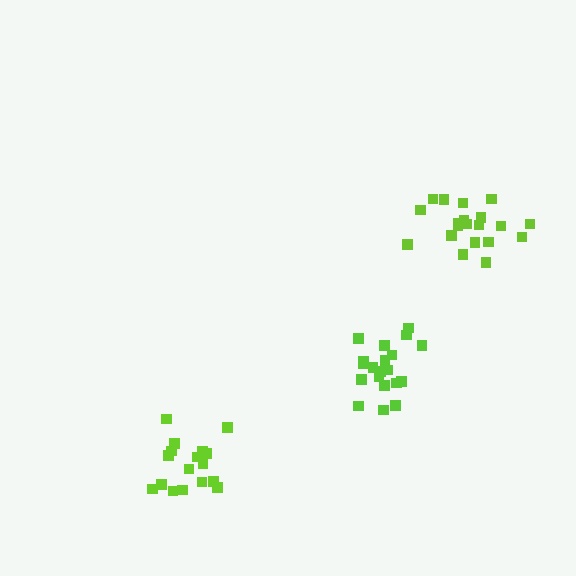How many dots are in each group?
Group 1: 20 dots, Group 2: 17 dots, Group 3: 20 dots (57 total).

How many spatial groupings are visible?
There are 3 spatial groupings.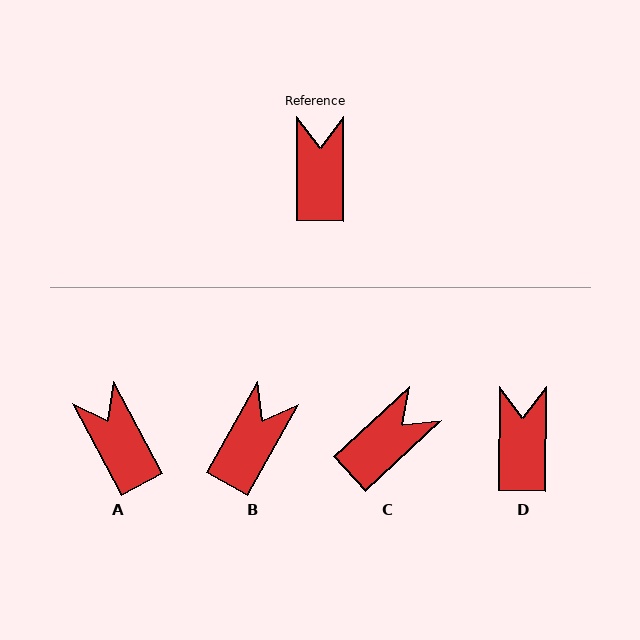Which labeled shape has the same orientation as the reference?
D.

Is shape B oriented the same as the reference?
No, it is off by about 29 degrees.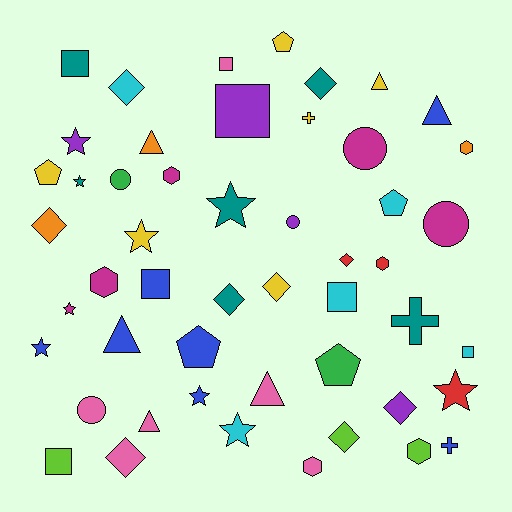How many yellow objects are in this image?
There are 6 yellow objects.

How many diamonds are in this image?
There are 9 diamonds.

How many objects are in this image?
There are 50 objects.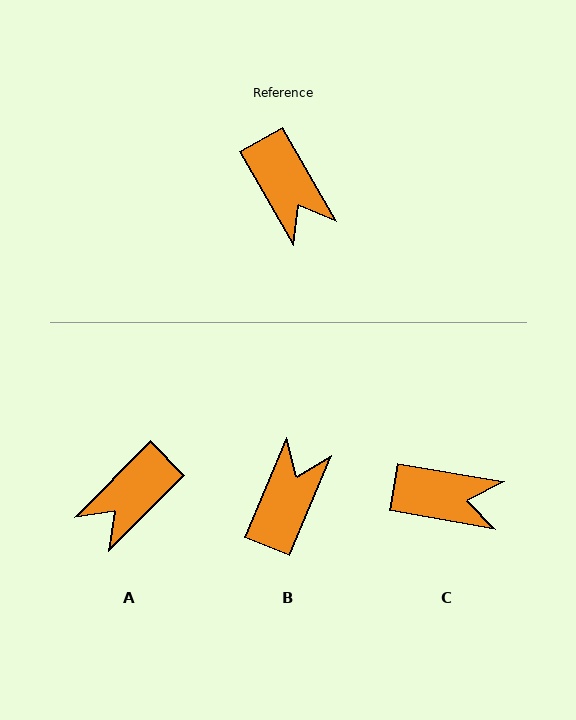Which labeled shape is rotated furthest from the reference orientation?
B, about 128 degrees away.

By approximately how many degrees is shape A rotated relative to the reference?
Approximately 75 degrees clockwise.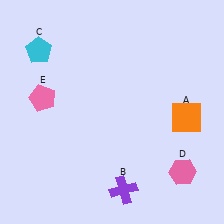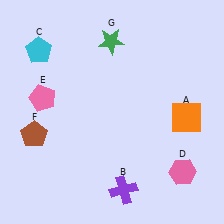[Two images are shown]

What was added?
A brown pentagon (F), a green star (G) were added in Image 2.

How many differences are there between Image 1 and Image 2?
There are 2 differences between the two images.